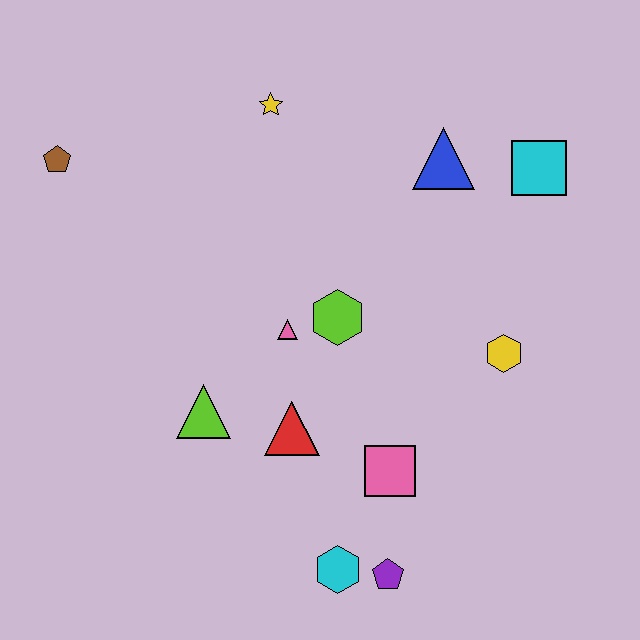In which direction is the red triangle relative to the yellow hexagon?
The red triangle is to the left of the yellow hexagon.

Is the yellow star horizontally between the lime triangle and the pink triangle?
Yes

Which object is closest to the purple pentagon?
The cyan hexagon is closest to the purple pentagon.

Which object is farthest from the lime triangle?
The cyan square is farthest from the lime triangle.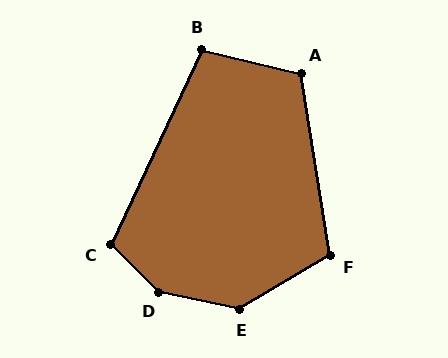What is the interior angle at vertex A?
Approximately 112 degrees (obtuse).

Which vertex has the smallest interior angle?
B, at approximately 102 degrees.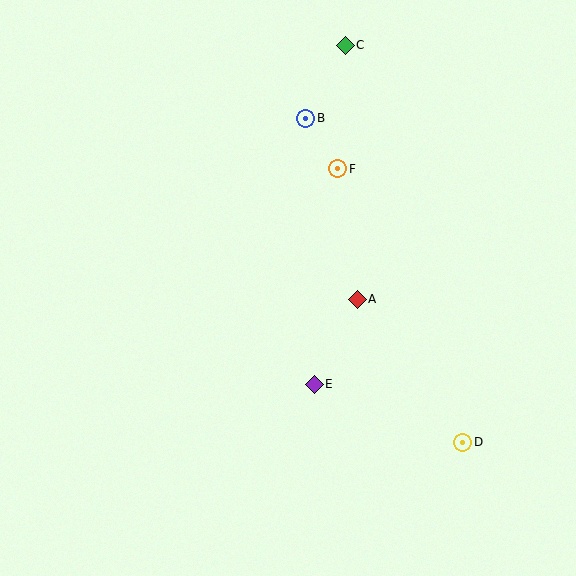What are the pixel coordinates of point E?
Point E is at (314, 384).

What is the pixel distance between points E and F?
The distance between E and F is 217 pixels.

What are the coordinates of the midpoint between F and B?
The midpoint between F and B is at (322, 144).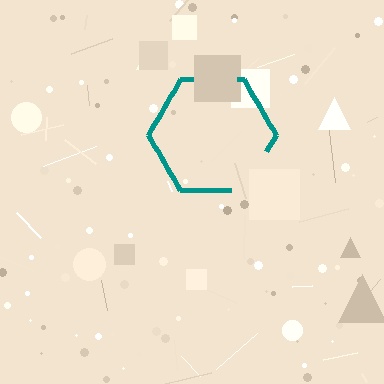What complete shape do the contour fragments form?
The contour fragments form a hexagon.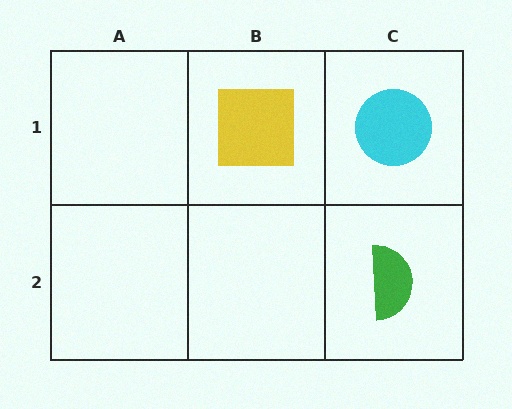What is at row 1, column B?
A yellow square.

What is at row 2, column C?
A green semicircle.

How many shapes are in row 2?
1 shape.